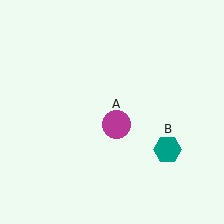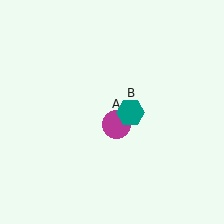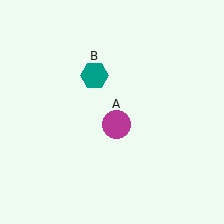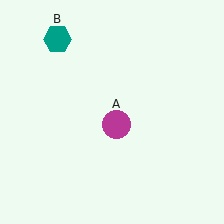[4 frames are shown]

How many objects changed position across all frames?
1 object changed position: teal hexagon (object B).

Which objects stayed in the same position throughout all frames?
Magenta circle (object A) remained stationary.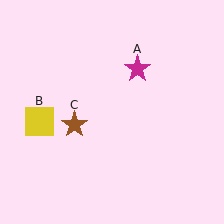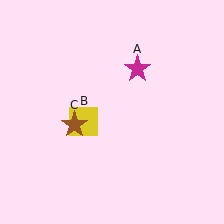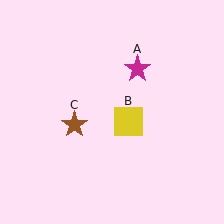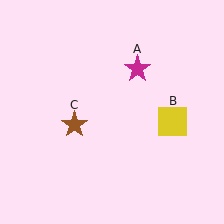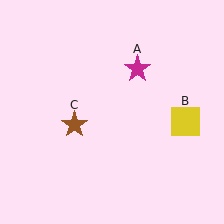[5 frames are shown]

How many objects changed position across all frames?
1 object changed position: yellow square (object B).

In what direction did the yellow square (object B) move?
The yellow square (object B) moved right.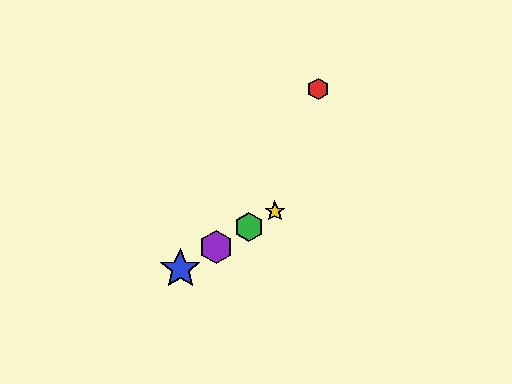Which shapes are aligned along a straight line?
The blue star, the green hexagon, the yellow star, the purple hexagon are aligned along a straight line.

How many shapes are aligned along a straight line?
4 shapes (the blue star, the green hexagon, the yellow star, the purple hexagon) are aligned along a straight line.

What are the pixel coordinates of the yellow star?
The yellow star is at (275, 211).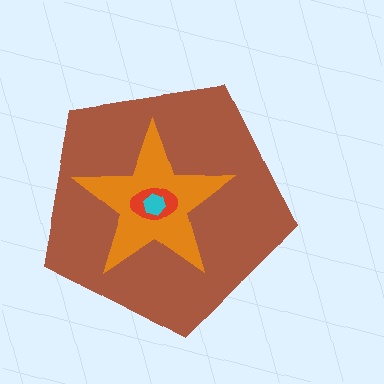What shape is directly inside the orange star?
The red ellipse.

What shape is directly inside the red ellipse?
The cyan hexagon.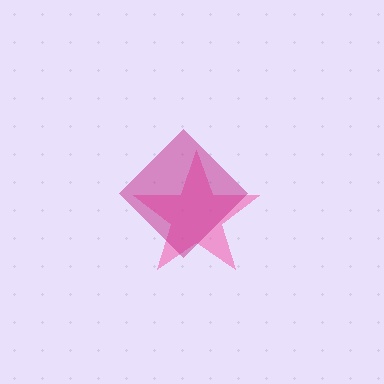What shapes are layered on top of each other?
The layered shapes are: a pink star, a magenta diamond.